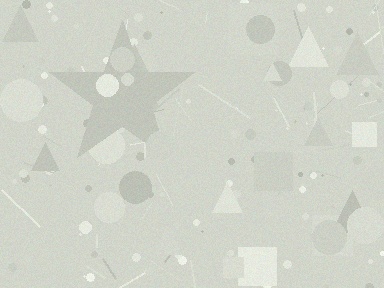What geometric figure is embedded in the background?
A star is embedded in the background.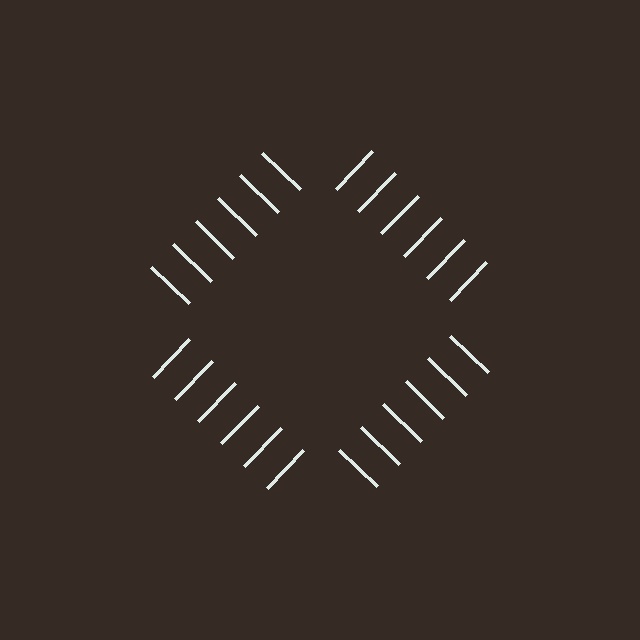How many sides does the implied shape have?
4 sides — the line-ends trace a square.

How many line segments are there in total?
24 — 6 along each of the 4 edges.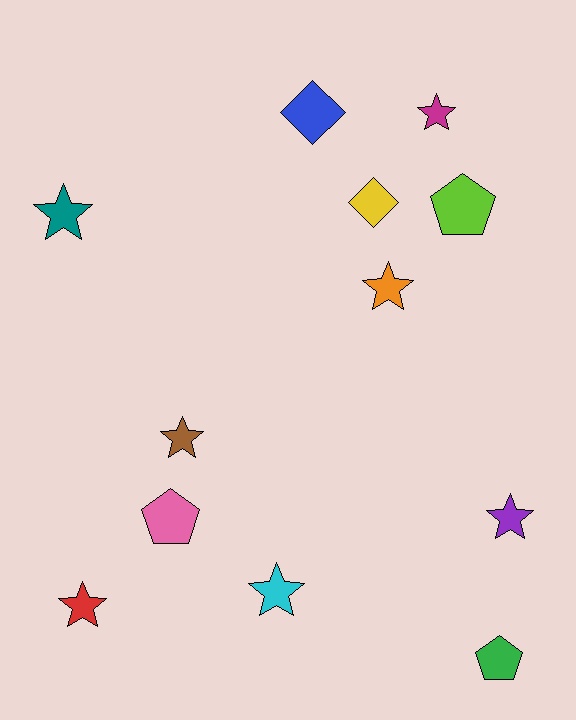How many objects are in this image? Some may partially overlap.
There are 12 objects.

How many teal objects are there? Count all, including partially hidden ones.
There is 1 teal object.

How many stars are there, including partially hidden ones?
There are 7 stars.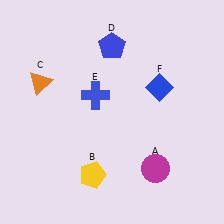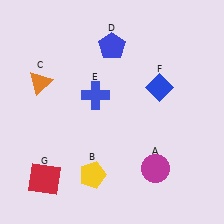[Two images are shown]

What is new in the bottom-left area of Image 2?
A red square (G) was added in the bottom-left area of Image 2.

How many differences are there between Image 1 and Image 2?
There is 1 difference between the two images.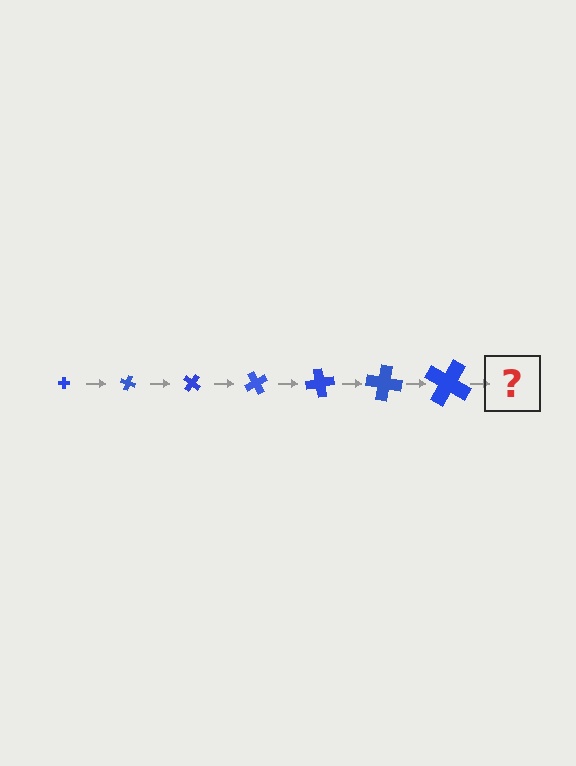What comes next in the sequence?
The next element should be a cross, larger than the previous one and rotated 140 degrees from the start.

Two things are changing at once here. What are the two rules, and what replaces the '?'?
The two rules are that the cross grows larger each step and it rotates 20 degrees each step. The '?' should be a cross, larger than the previous one and rotated 140 degrees from the start.